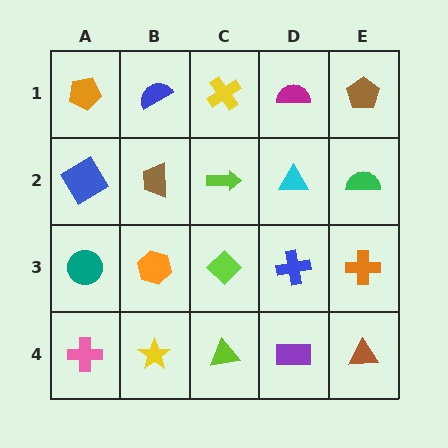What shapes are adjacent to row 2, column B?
A blue semicircle (row 1, column B), an orange hexagon (row 3, column B), a blue diamond (row 2, column A), a lime arrow (row 2, column C).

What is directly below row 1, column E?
A green semicircle.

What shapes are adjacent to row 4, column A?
A teal circle (row 3, column A), a yellow star (row 4, column B).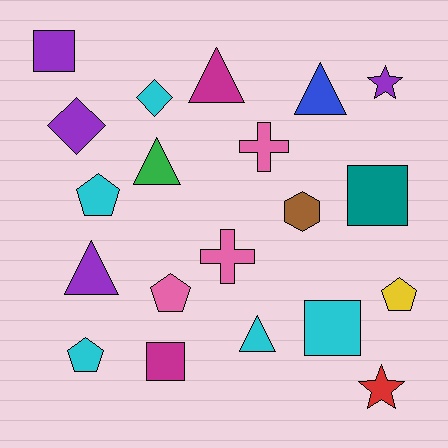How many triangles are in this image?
There are 5 triangles.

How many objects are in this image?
There are 20 objects.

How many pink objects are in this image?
There are 3 pink objects.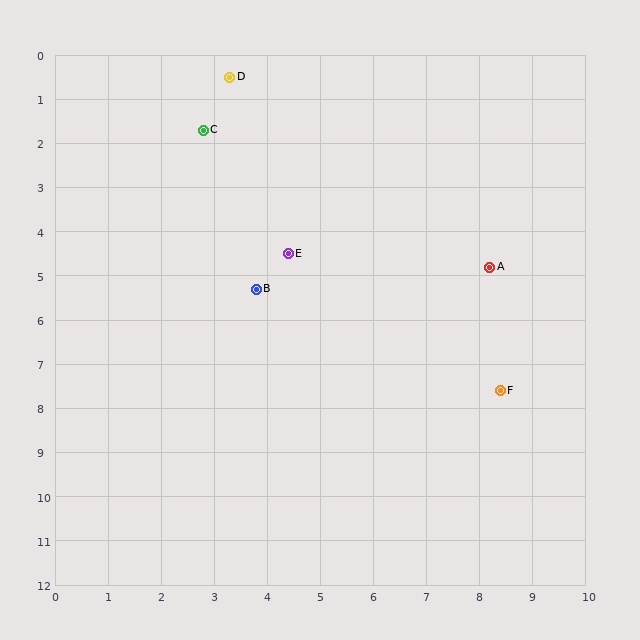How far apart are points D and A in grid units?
Points D and A are about 6.5 grid units apart.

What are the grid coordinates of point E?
Point E is at approximately (4.4, 4.5).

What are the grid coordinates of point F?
Point F is at approximately (8.4, 7.6).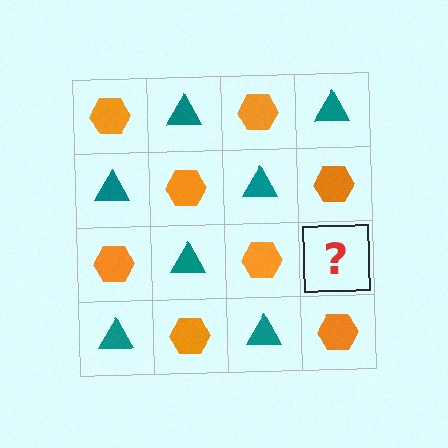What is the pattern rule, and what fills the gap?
The rule is that it alternates orange hexagon and teal triangle in a checkerboard pattern. The gap should be filled with a teal triangle.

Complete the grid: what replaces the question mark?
The question mark should be replaced with a teal triangle.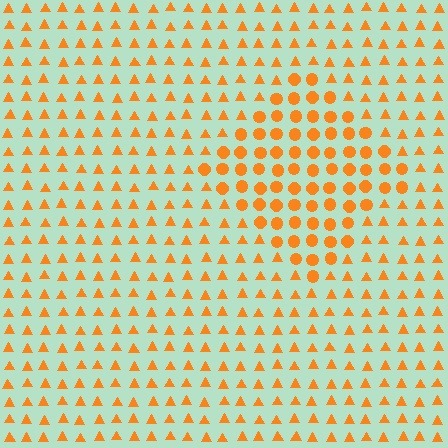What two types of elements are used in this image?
The image uses circles inside the diamond region and triangles outside it.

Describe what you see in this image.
The image is filled with small orange elements arranged in a uniform grid. A diamond-shaped region contains circles, while the surrounding area contains triangles. The boundary is defined purely by the change in element shape.